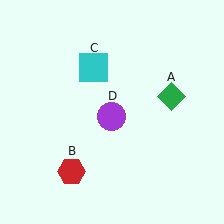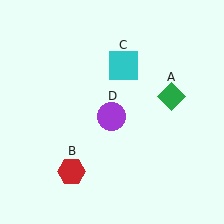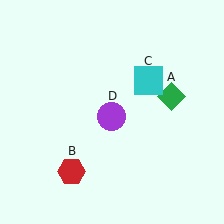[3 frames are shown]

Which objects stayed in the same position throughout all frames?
Green diamond (object A) and red hexagon (object B) and purple circle (object D) remained stationary.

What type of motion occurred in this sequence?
The cyan square (object C) rotated clockwise around the center of the scene.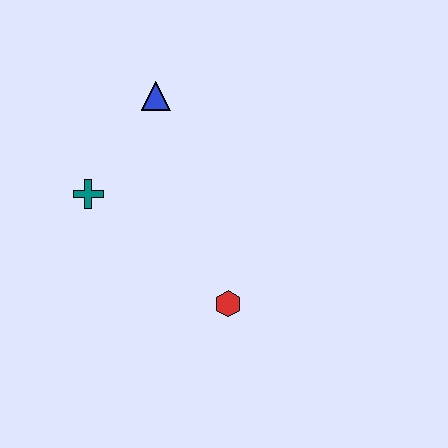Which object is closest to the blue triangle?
The teal cross is closest to the blue triangle.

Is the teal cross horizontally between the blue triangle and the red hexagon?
No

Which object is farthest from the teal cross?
The red hexagon is farthest from the teal cross.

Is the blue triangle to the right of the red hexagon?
No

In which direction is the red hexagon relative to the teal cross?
The red hexagon is to the right of the teal cross.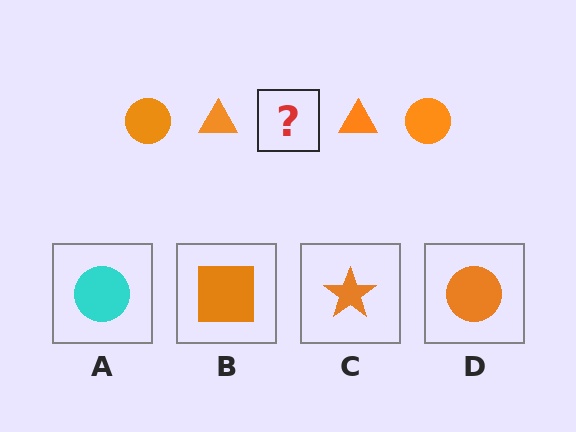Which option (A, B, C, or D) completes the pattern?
D.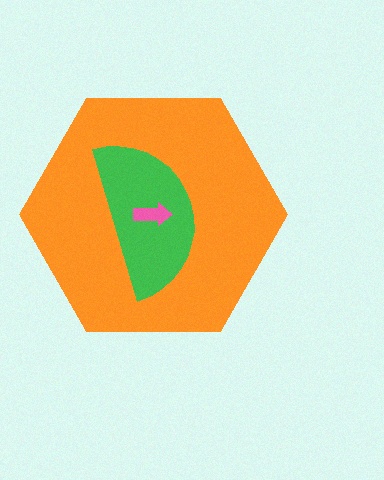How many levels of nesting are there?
3.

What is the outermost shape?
The orange hexagon.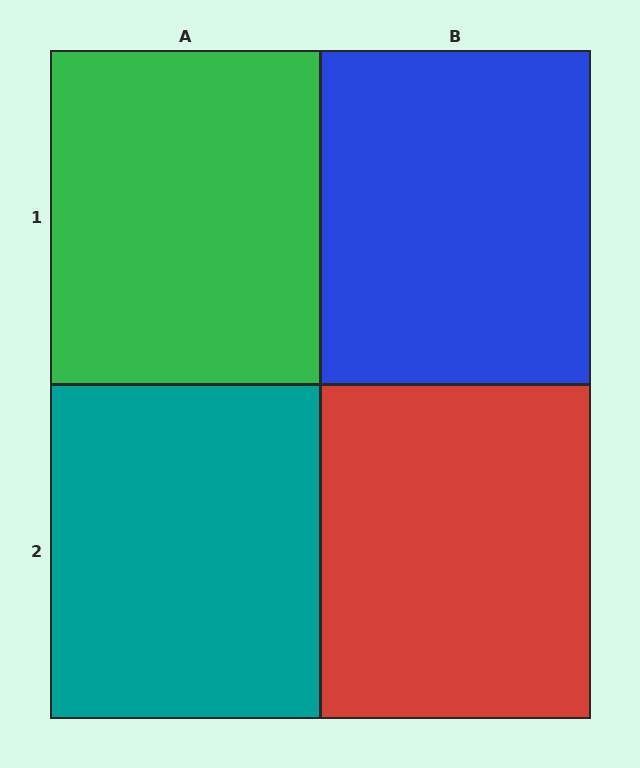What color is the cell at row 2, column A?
Teal.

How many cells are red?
1 cell is red.